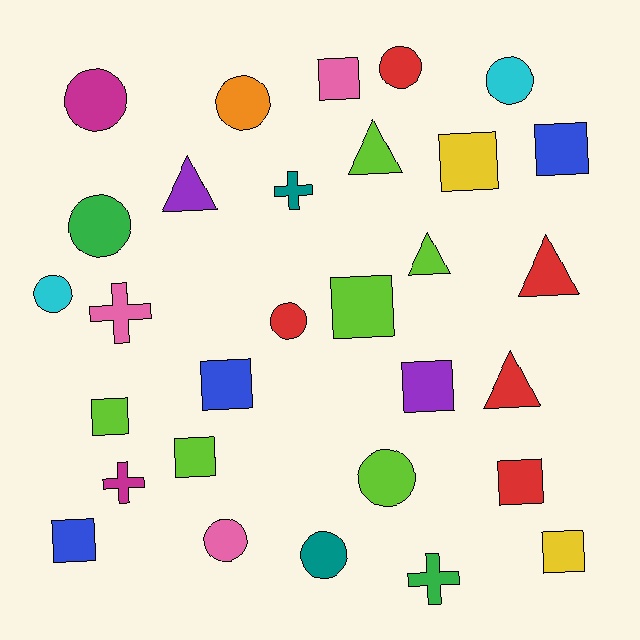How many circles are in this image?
There are 10 circles.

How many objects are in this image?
There are 30 objects.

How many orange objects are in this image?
There is 1 orange object.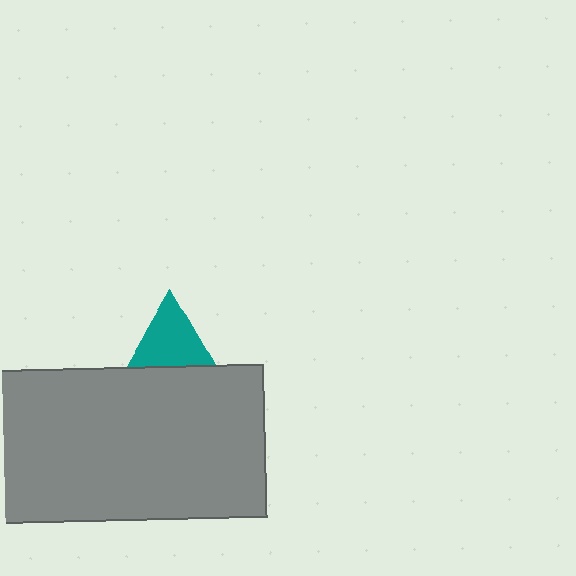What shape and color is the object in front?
The object in front is a gray rectangle.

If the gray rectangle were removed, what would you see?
You would see the complete teal triangle.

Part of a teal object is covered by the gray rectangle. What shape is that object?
It is a triangle.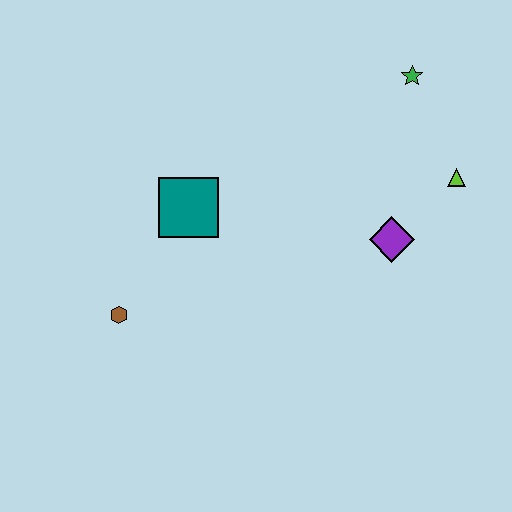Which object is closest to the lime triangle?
The purple diamond is closest to the lime triangle.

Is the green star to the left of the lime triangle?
Yes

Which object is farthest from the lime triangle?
The brown hexagon is farthest from the lime triangle.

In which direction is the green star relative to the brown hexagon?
The green star is to the right of the brown hexagon.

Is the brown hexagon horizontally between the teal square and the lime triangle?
No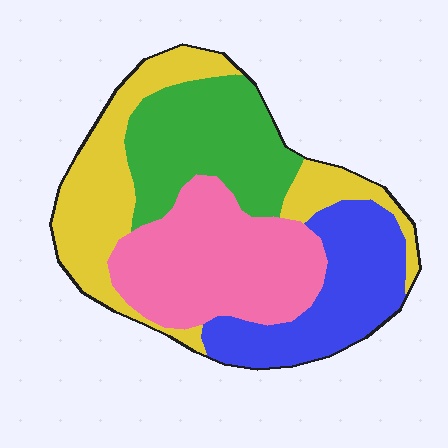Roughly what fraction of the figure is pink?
Pink covers about 30% of the figure.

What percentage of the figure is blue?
Blue covers 21% of the figure.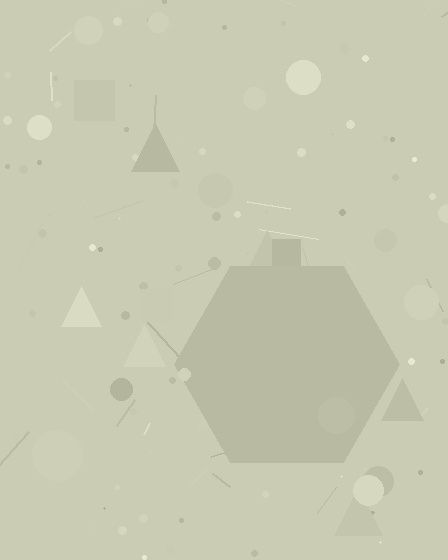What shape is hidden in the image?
A hexagon is hidden in the image.